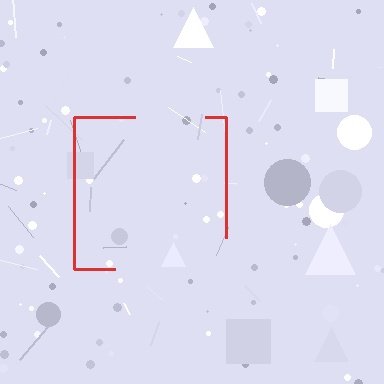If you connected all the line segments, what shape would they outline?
They would outline a square.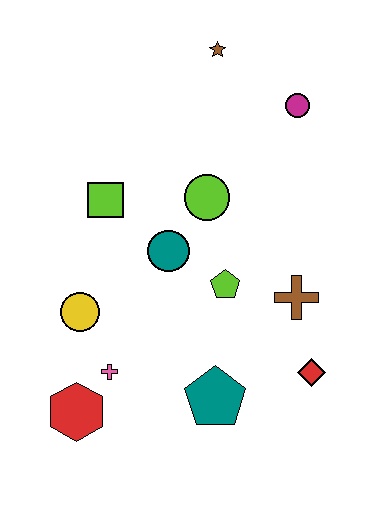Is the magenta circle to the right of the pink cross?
Yes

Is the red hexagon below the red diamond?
Yes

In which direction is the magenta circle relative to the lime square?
The magenta circle is to the right of the lime square.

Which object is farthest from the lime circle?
The red hexagon is farthest from the lime circle.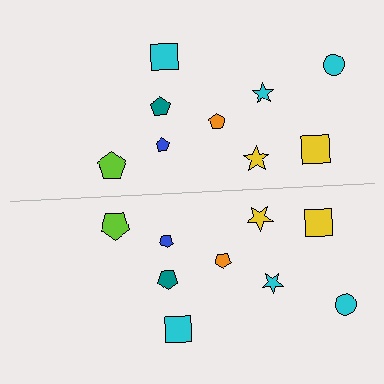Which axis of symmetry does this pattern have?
The pattern has a horizontal axis of symmetry running through the center of the image.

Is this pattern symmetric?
Yes, this pattern has bilateral (reflection) symmetry.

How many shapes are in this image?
There are 18 shapes in this image.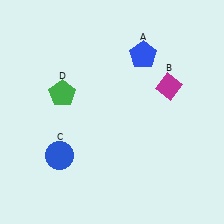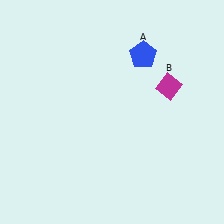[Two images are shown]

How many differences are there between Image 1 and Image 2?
There are 2 differences between the two images.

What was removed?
The blue circle (C), the green pentagon (D) were removed in Image 2.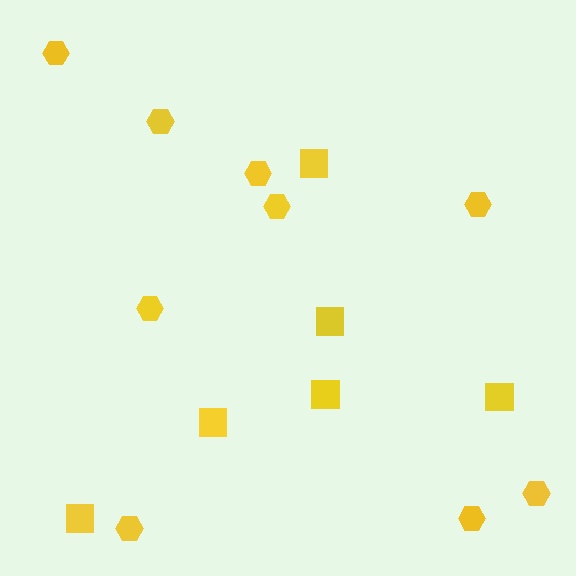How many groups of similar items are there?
There are 2 groups: one group of squares (6) and one group of hexagons (9).